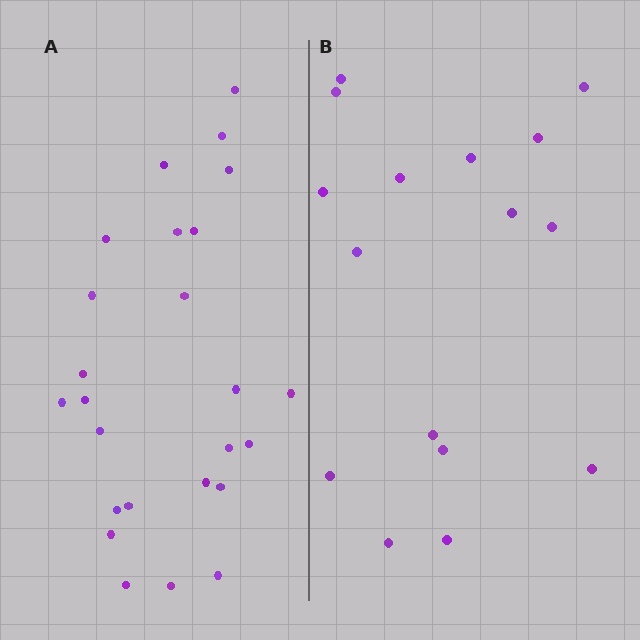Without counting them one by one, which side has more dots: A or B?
Region A (the left region) has more dots.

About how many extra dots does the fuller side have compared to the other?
Region A has roughly 8 or so more dots than region B.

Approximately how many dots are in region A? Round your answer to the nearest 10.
About 20 dots. (The exact count is 25, which rounds to 20.)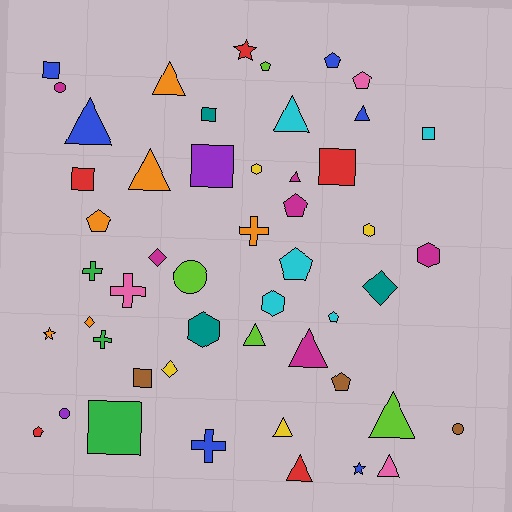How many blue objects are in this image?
There are 6 blue objects.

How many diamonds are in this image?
There are 4 diamonds.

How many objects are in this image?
There are 50 objects.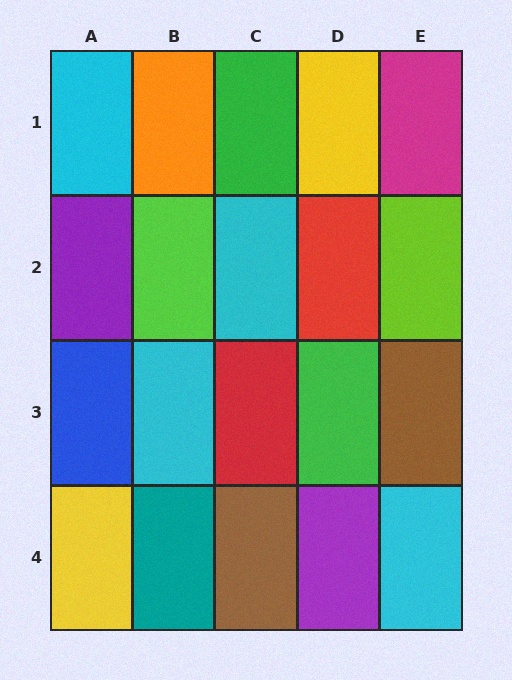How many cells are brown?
2 cells are brown.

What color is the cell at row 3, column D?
Green.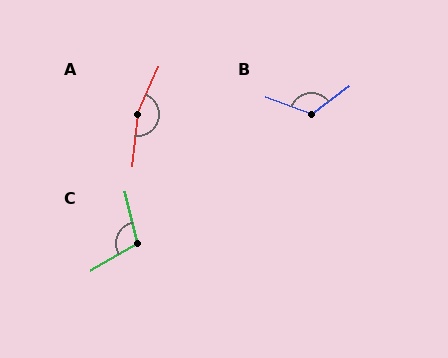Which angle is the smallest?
C, at approximately 107 degrees.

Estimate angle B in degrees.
Approximately 122 degrees.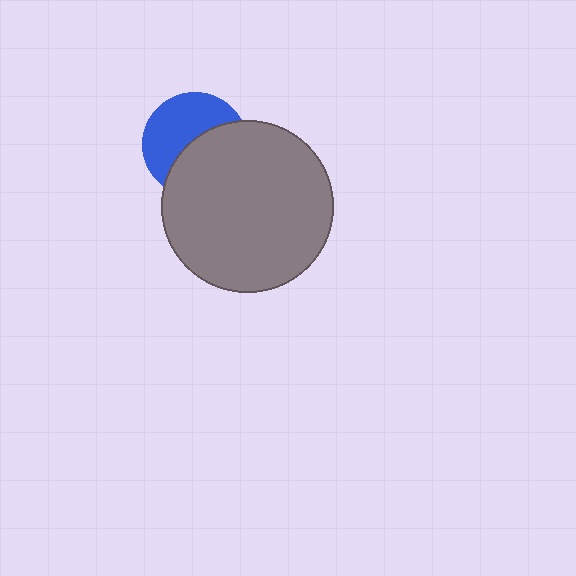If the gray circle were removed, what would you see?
You would see the complete blue circle.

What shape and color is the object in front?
The object in front is a gray circle.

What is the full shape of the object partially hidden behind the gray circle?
The partially hidden object is a blue circle.